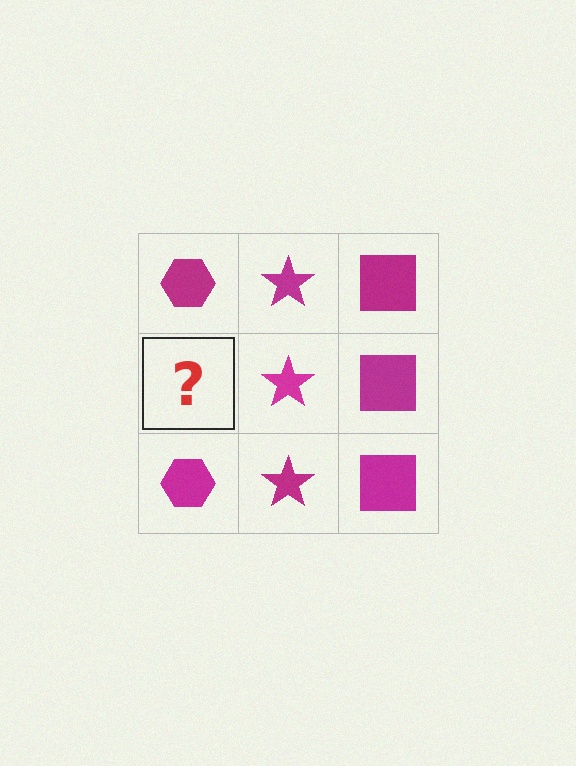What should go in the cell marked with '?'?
The missing cell should contain a magenta hexagon.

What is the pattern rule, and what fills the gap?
The rule is that each column has a consistent shape. The gap should be filled with a magenta hexagon.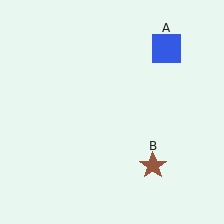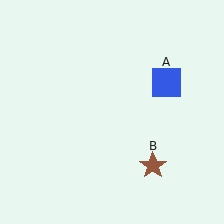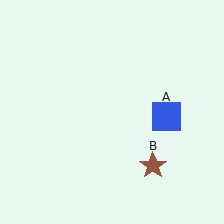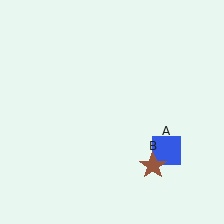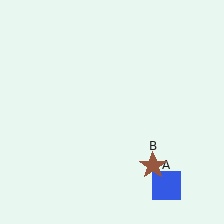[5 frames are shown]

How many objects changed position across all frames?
1 object changed position: blue square (object A).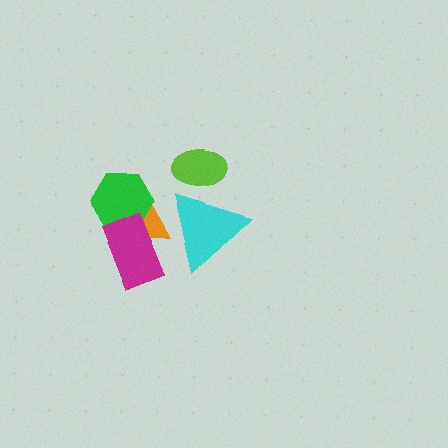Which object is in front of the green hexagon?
The magenta rectangle is in front of the green hexagon.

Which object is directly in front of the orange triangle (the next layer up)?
The green hexagon is directly in front of the orange triangle.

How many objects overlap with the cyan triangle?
2 objects overlap with the cyan triangle.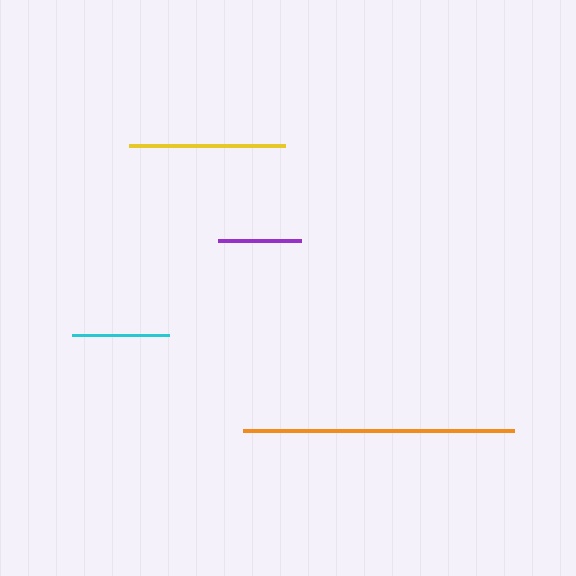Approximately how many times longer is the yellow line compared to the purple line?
The yellow line is approximately 1.9 times the length of the purple line.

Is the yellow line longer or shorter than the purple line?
The yellow line is longer than the purple line.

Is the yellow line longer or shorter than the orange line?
The orange line is longer than the yellow line.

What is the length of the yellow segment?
The yellow segment is approximately 156 pixels long.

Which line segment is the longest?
The orange line is the longest at approximately 271 pixels.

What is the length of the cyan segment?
The cyan segment is approximately 97 pixels long.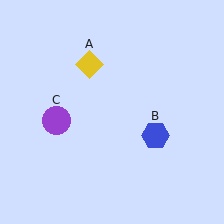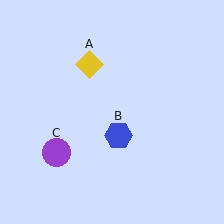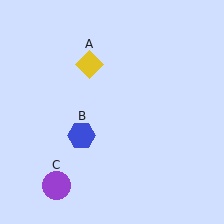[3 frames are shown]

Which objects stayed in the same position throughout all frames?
Yellow diamond (object A) remained stationary.